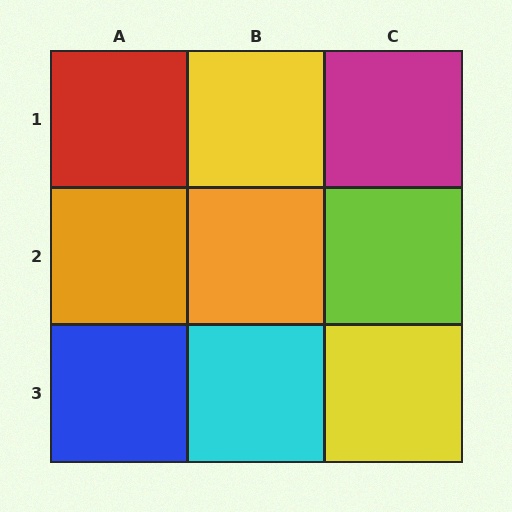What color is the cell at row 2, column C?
Lime.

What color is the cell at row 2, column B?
Orange.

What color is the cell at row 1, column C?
Magenta.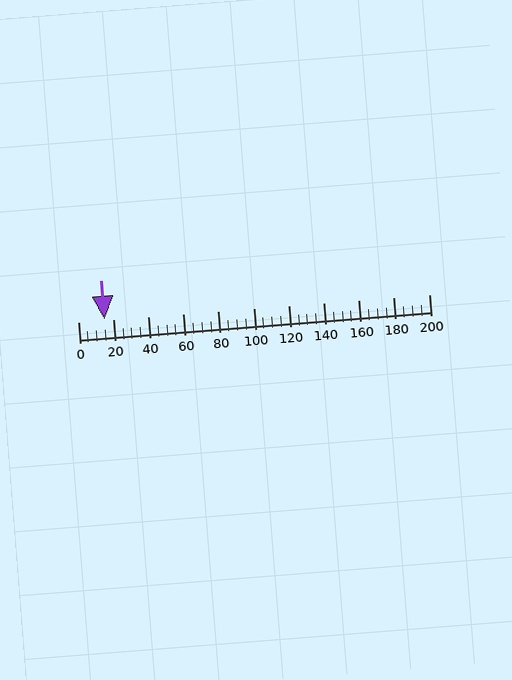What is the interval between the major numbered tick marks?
The major tick marks are spaced 20 units apart.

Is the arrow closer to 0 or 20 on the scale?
The arrow is closer to 20.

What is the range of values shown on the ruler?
The ruler shows values from 0 to 200.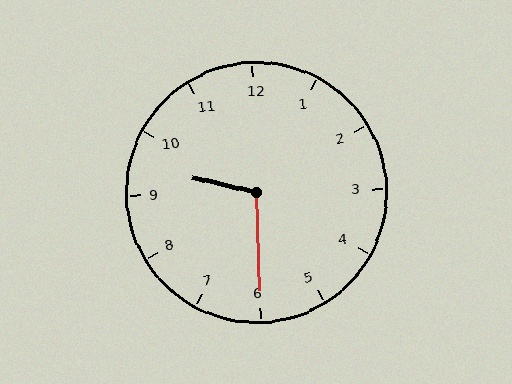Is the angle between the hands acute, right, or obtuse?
It is obtuse.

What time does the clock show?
9:30.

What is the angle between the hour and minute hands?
Approximately 105 degrees.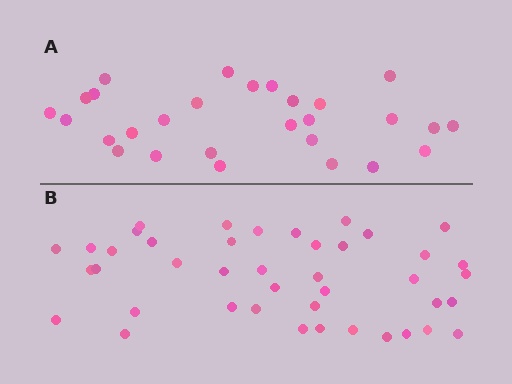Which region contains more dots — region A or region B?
Region B (the bottom region) has more dots.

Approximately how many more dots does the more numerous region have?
Region B has approximately 15 more dots than region A.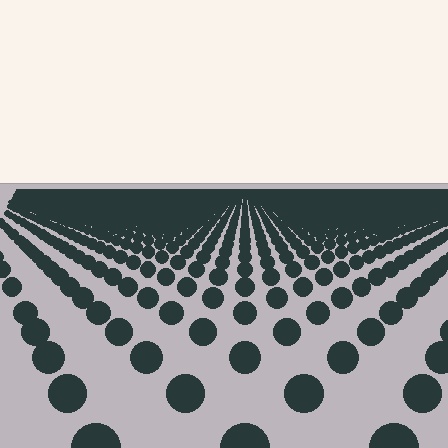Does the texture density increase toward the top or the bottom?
Density increases toward the top.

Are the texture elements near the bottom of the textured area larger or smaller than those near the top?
Larger. Near the bottom, elements are closer to the viewer and appear at a bigger on-screen size.